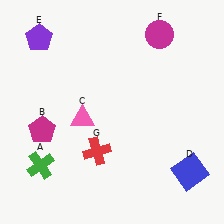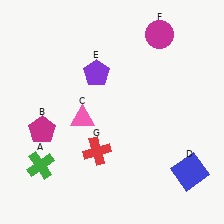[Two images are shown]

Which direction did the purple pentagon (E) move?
The purple pentagon (E) moved right.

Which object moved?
The purple pentagon (E) moved right.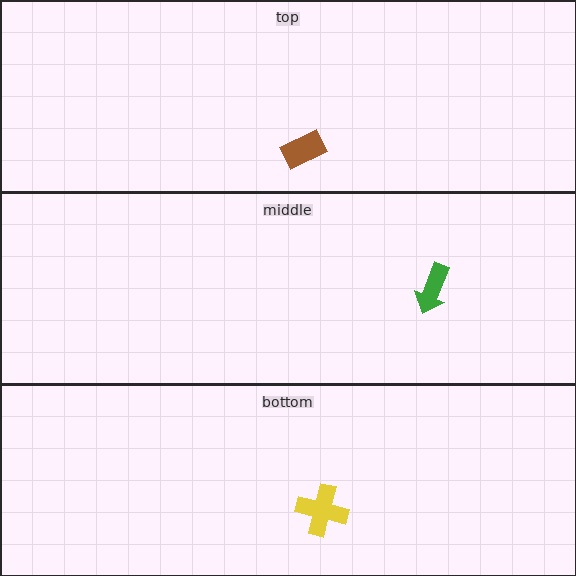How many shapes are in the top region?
1.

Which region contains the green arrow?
The middle region.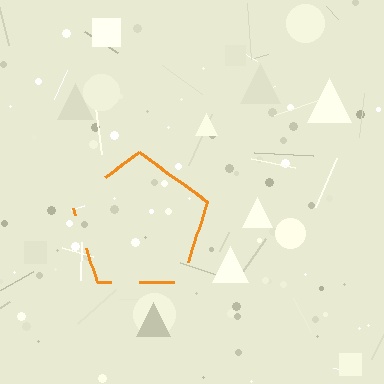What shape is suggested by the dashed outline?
The dashed outline suggests a pentagon.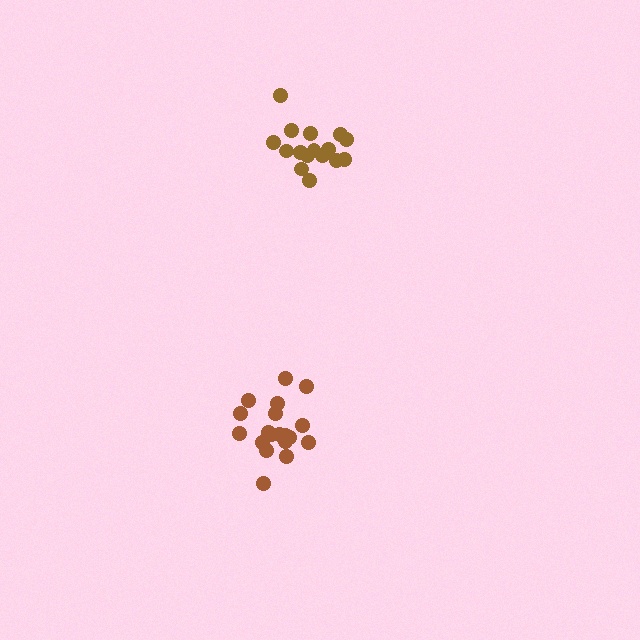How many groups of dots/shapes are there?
There are 2 groups.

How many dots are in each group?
Group 1: 16 dots, Group 2: 20 dots (36 total).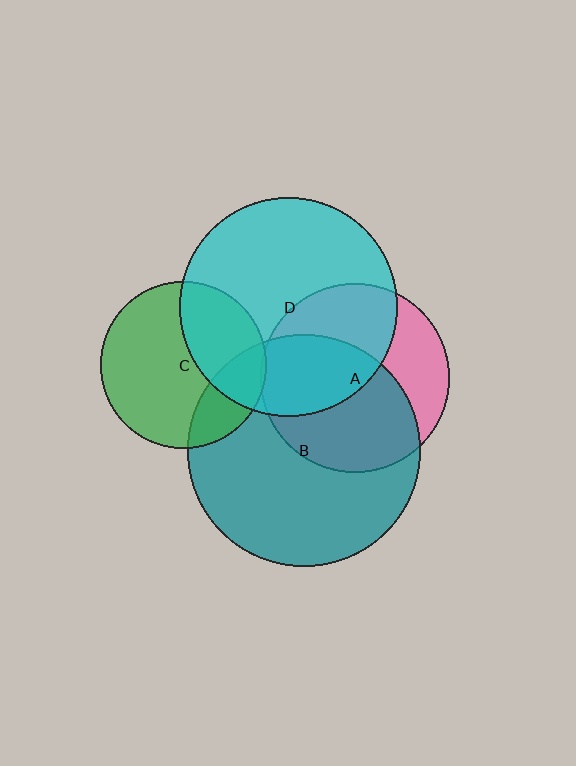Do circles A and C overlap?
Yes.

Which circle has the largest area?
Circle B (teal).